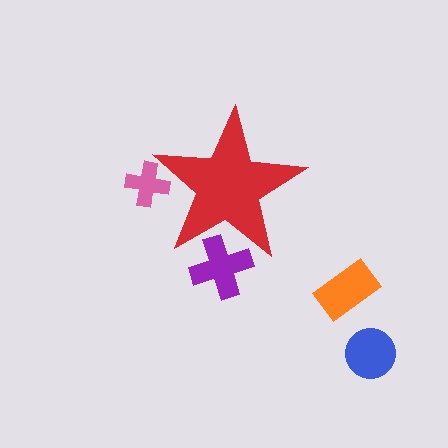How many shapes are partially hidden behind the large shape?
2 shapes are partially hidden.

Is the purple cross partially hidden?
Yes, the purple cross is partially hidden behind the red star.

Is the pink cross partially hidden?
Yes, the pink cross is partially hidden behind the red star.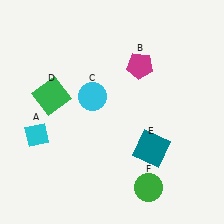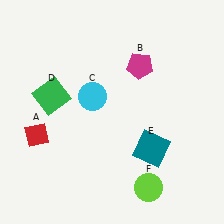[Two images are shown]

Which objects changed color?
A changed from cyan to red. F changed from green to lime.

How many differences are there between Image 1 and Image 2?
There are 2 differences between the two images.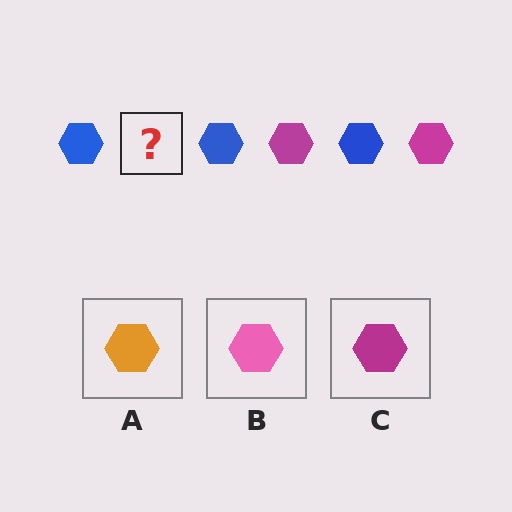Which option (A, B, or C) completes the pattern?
C.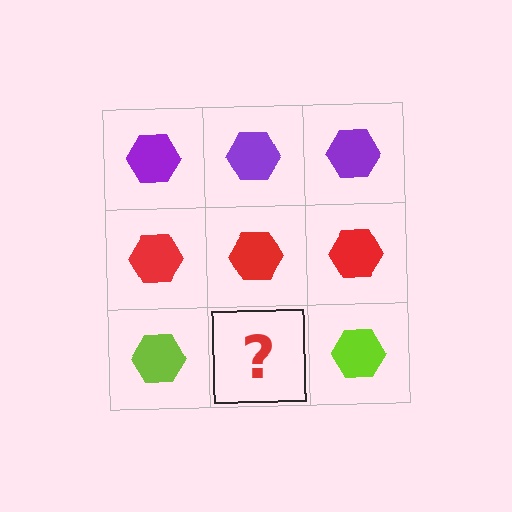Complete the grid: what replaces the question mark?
The question mark should be replaced with a lime hexagon.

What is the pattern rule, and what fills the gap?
The rule is that each row has a consistent color. The gap should be filled with a lime hexagon.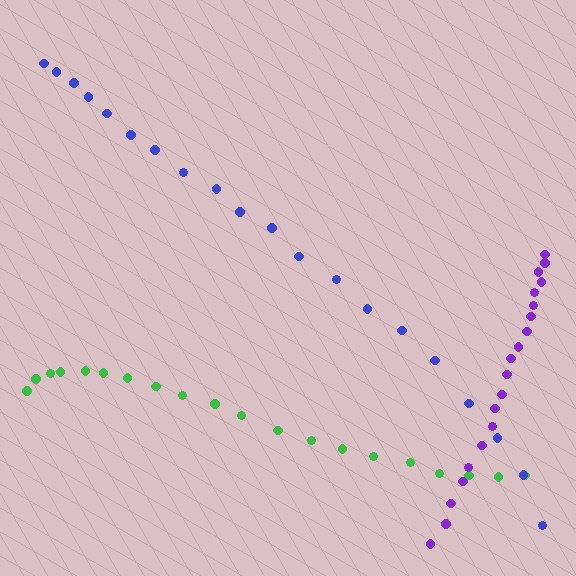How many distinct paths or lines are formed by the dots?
There are 3 distinct paths.